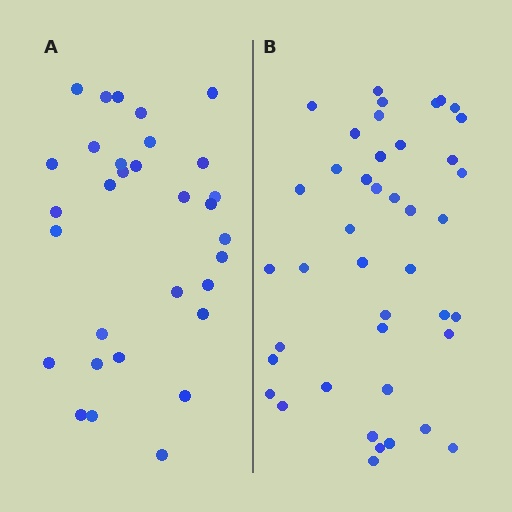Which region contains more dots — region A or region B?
Region B (the right region) has more dots.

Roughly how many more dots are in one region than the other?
Region B has roughly 12 or so more dots than region A.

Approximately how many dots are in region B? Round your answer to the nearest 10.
About 40 dots. (The exact count is 42, which rounds to 40.)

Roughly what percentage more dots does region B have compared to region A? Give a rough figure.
About 35% more.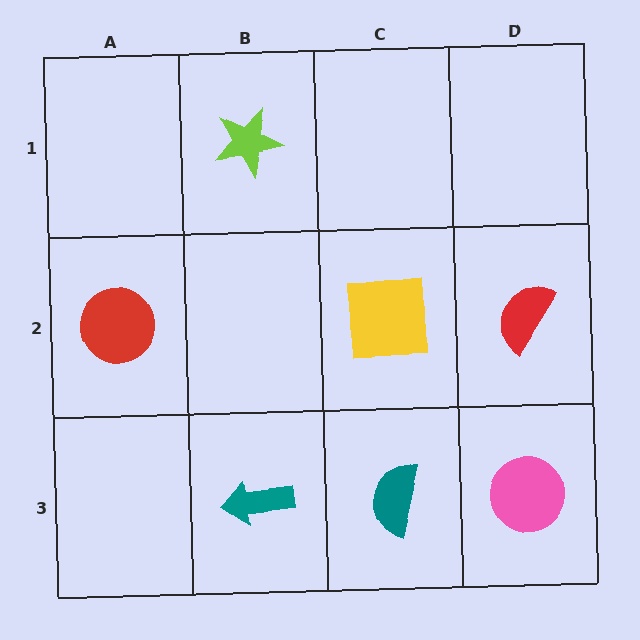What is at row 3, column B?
A teal arrow.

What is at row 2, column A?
A red circle.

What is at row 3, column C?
A teal semicircle.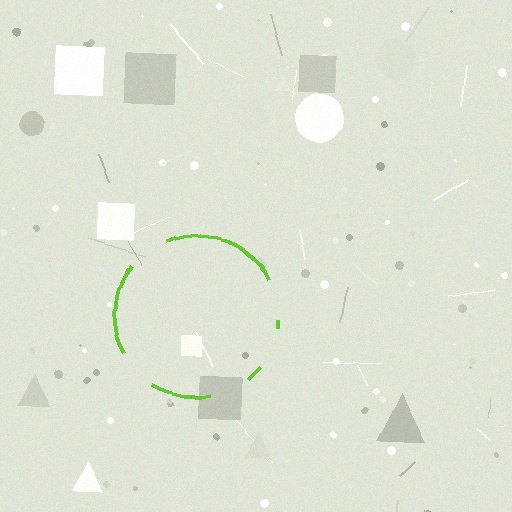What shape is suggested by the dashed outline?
The dashed outline suggests a circle.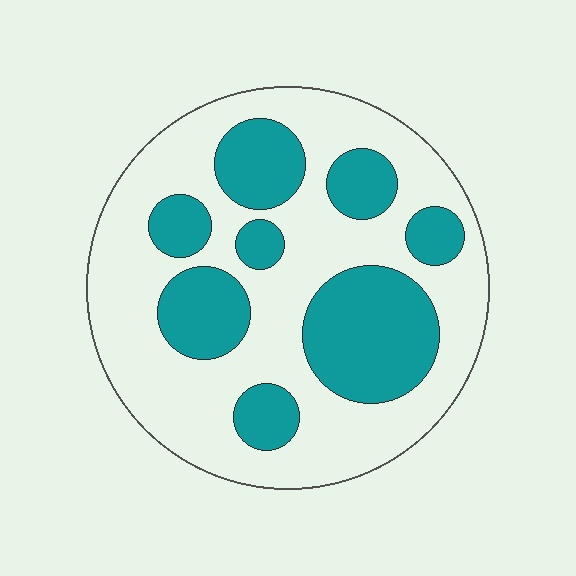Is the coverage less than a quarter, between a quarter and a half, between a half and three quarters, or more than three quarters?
Between a quarter and a half.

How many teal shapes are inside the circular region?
8.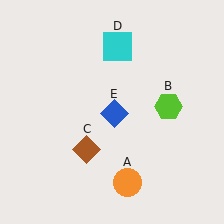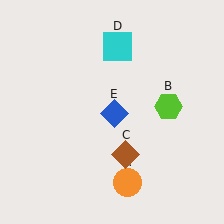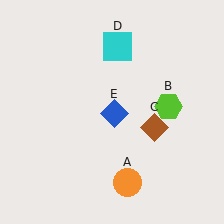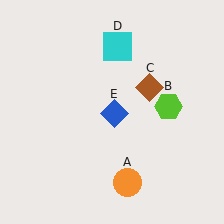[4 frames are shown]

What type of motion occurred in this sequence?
The brown diamond (object C) rotated counterclockwise around the center of the scene.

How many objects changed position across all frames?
1 object changed position: brown diamond (object C).